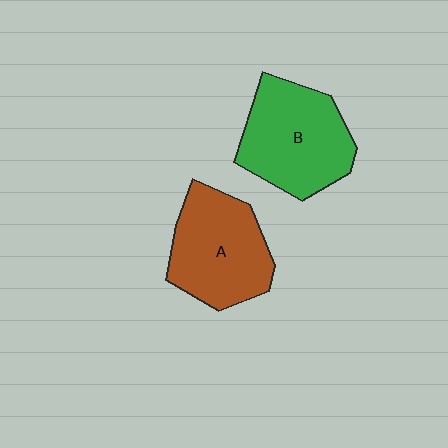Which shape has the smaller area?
Shape A (brown).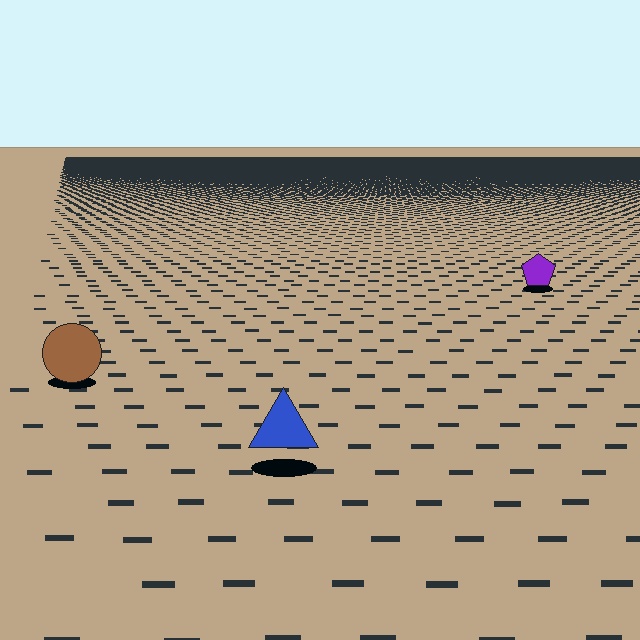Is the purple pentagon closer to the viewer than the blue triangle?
No. The blue triangle is closer — you can tell from the texture gradient: the ground texture is coarser near it.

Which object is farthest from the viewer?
The purple pentagon is farthest from the viewer. It appears smaller and the ground texture around it is denser.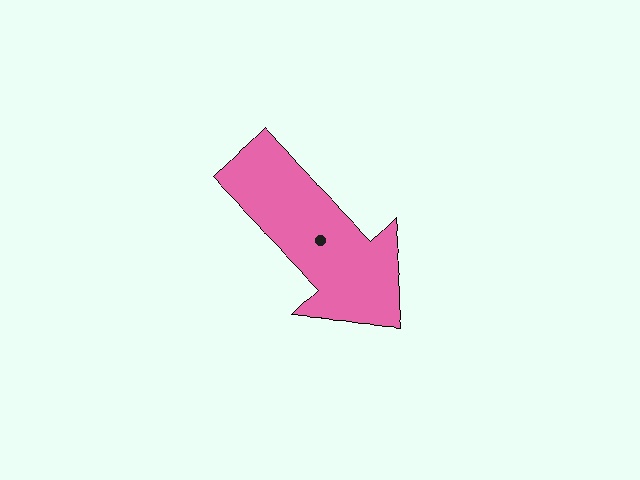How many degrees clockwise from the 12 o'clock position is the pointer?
Approximately 135 degrees.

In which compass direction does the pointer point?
Southeast.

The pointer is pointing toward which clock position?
Roughly 4 o'clock.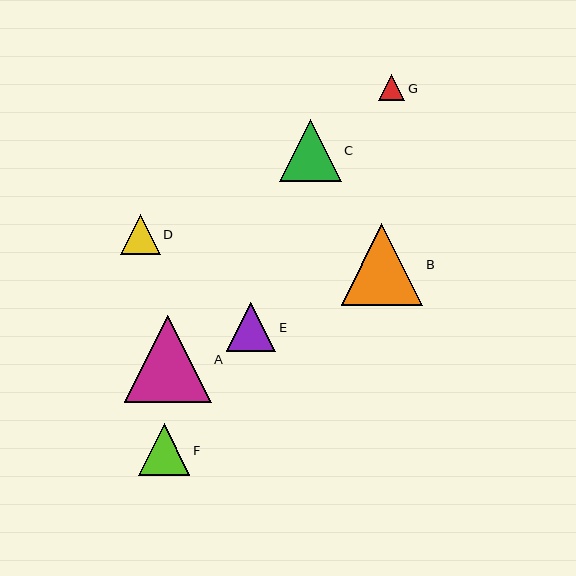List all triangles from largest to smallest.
From largest to smallest: A, B, C, F, E, D, G.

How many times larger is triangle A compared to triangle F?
Triangle A is approximately 1.7 times the size of triangle F.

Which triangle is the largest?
Triangle A is the largest with a size of approximately 86 pixels.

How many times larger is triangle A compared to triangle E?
Triangle A is approximately 1.7 times the size of triangle E.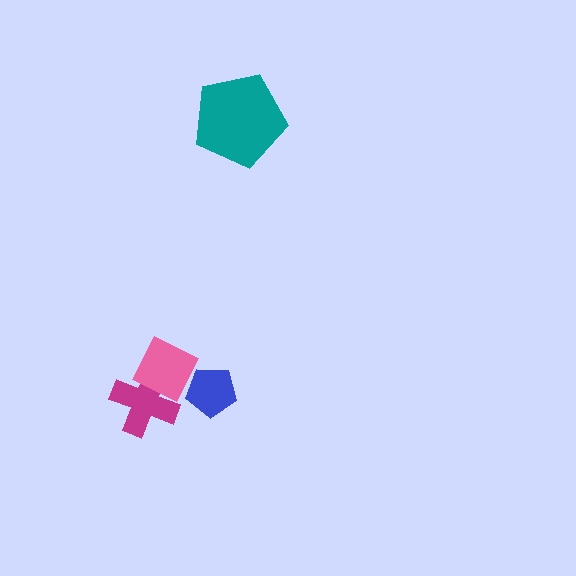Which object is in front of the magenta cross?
The pink diamond is in front of the magenta cross.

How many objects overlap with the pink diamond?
2 objects overlap with the pink diamond.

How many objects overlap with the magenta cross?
1 object overlaps with the magenta cross.